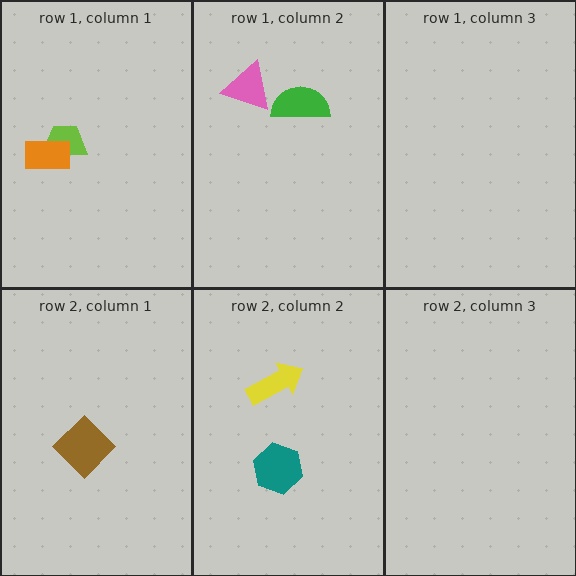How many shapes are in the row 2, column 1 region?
1.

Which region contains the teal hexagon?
The row 2, column 2 region.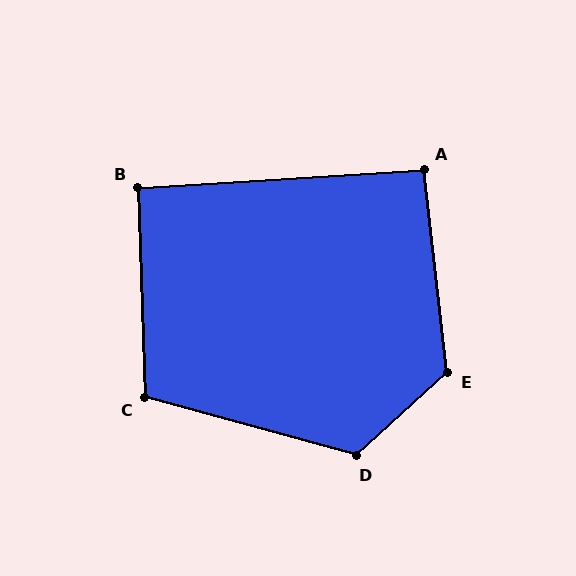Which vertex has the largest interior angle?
E, at approximately 126 degrees.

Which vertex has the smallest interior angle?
B, at approximately 92 degrees.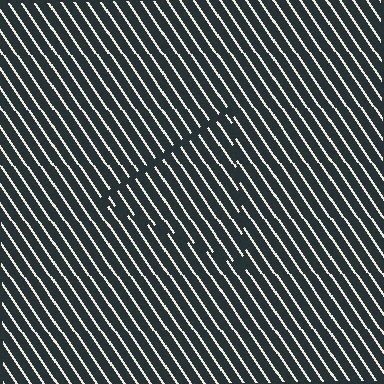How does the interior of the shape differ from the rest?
The interior of the shape contains the same grating, shifted by half a period — the contour is defined by the phase discontinuity where line-ends from the inner and outer gratings abut.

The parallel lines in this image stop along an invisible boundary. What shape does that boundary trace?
An illusory triangle. The interior of the shape contains the same grating, shifted by half a period — the contour is defined by the phase discontinuity where line-ends from the inner and outer gratings abut.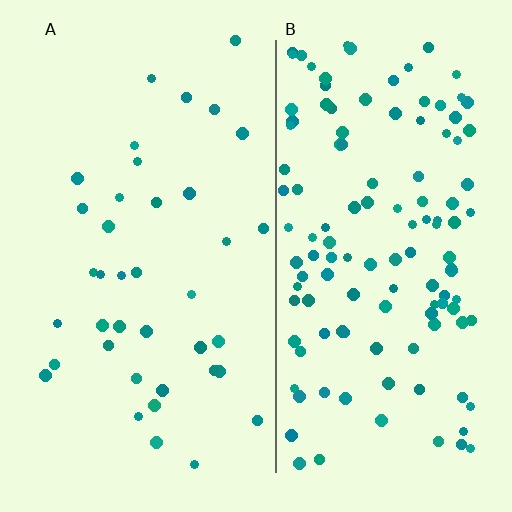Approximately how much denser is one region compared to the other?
Approximately 3.3× — region B over region A.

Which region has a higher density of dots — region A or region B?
B (the right).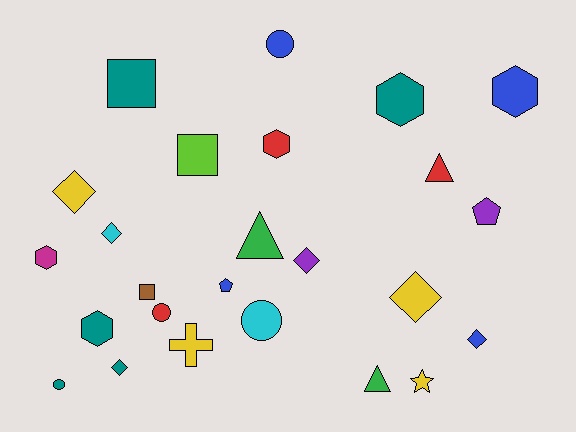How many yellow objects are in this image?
There are 4 yellow objects.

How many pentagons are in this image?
There are 2 pentagons.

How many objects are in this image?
There are 25 objects.